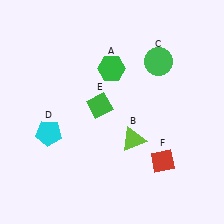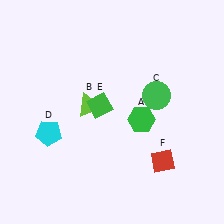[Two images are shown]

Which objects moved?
The objects that moved are: the green hexagon (A), the lime triangle (B), the green circle (C).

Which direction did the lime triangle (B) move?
The lime triangle (B) moved left.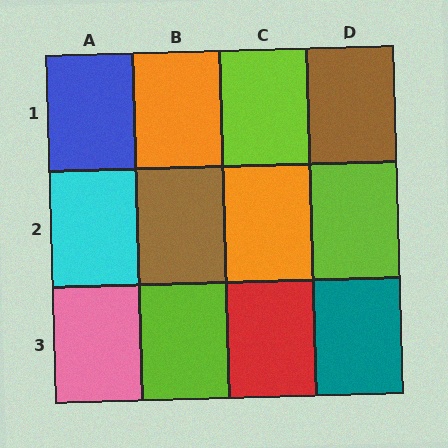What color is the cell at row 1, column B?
Orange.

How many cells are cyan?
1 cell is cyan.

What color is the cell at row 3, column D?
Teal.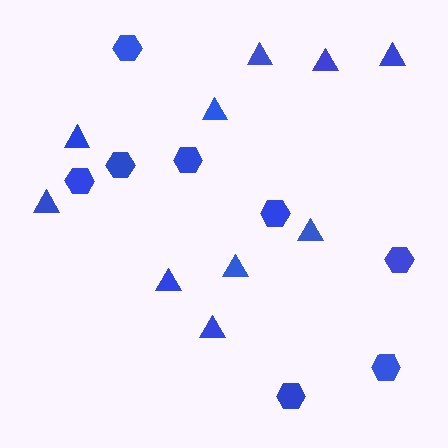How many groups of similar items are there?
There are 2 groups: one group of triangles (10) and one group of hexagons (8).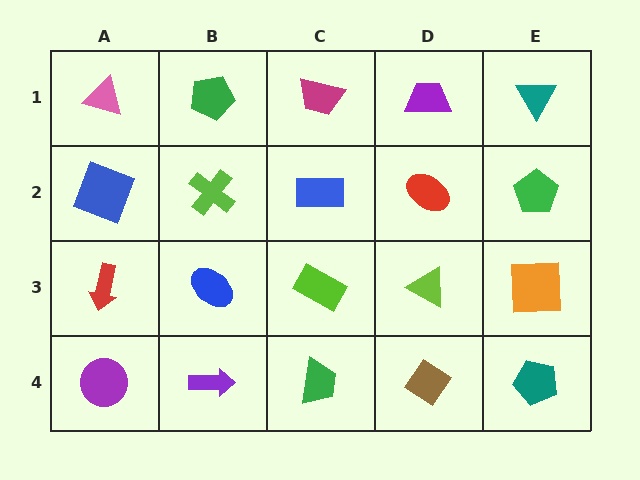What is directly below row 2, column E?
An orange square.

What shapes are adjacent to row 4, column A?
A red arrow (row 3, column A), a purple arrow (row 4, column B).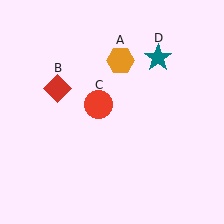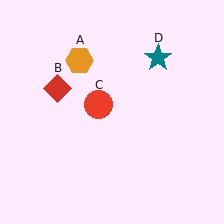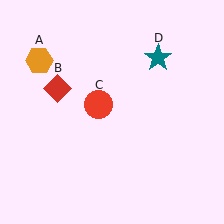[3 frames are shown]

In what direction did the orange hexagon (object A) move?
The orange hexagon (object A) moved left.